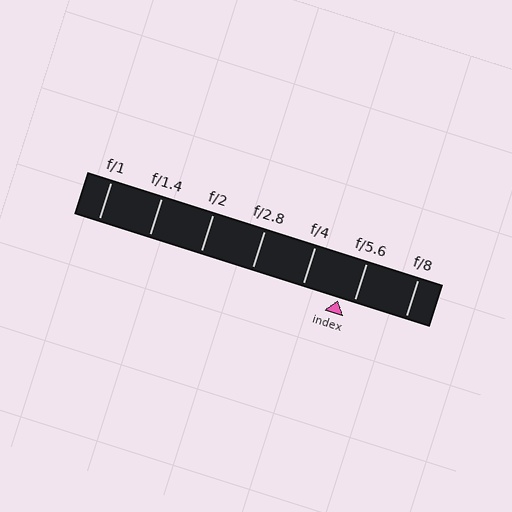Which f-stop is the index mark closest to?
The index mark is closest to f/5.6.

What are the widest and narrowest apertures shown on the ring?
The widest aperture shown is f/1 and the narrowest is f/8.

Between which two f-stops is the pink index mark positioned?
The index mark is between f/4 and f/5.6.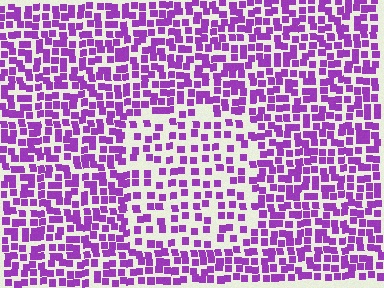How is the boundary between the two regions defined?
The boundary is defined by a change in element density (approximately 1.8x ratio). All elements are the same color, size, and shape.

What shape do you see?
I see a rectangle.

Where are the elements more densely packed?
The elements are more densely packed outside the rectangle boundary.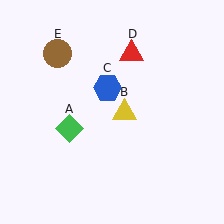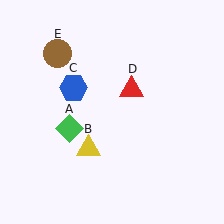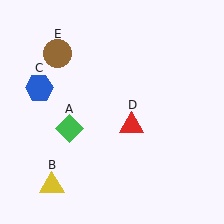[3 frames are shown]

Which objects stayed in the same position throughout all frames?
Green diamond (object A) and brown circle (object E) remained stationary.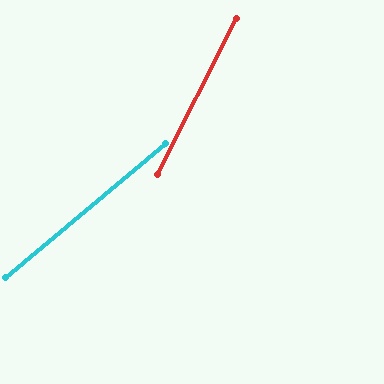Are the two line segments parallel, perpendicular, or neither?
Neither parallel nor perpendicular — they differ by about 23°.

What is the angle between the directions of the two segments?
Approximately 23 degrees.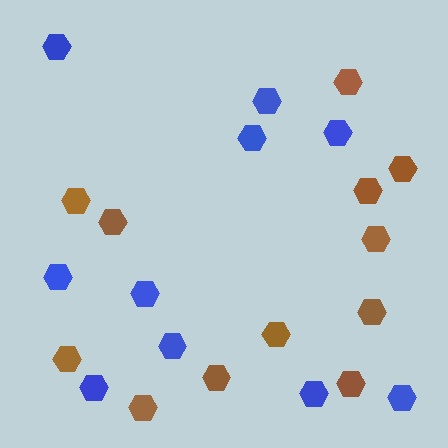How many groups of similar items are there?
There are 2 groups: one group of brown hexagons (12) and one group of blue hexagons (10).